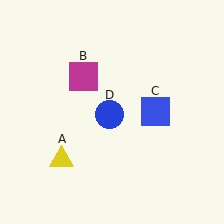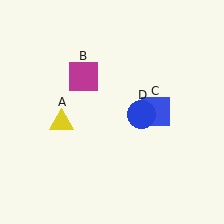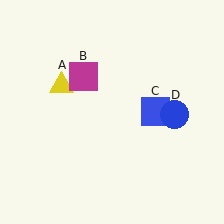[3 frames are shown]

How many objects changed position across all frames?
2 objects changed position: yellow triangle (object A), blue circle (object D).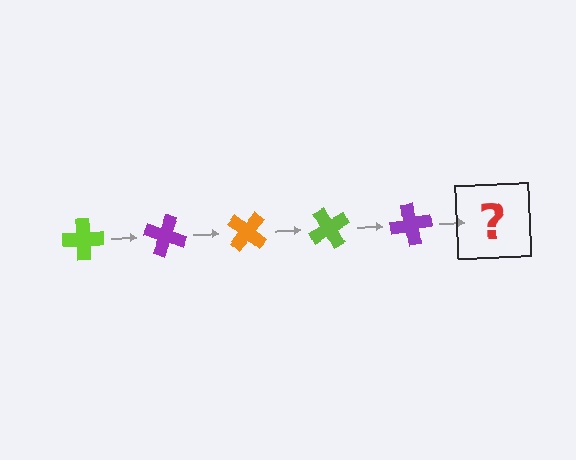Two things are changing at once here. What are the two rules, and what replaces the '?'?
The two rules are that it rotates 20 degrees each step and the color cycles through lime, purple, and orange. The '?' should be an orange cross, rotated 100 degrees from the start.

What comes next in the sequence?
The next element should be an orange cross, rotated 100 degrees from the start.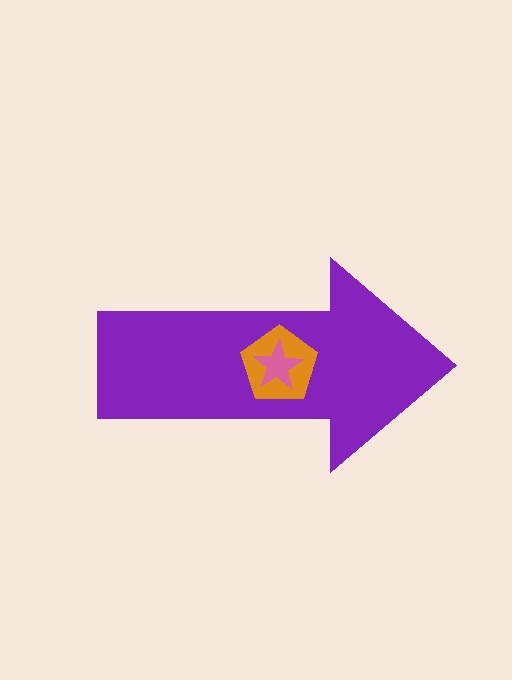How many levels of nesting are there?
3.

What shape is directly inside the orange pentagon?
The pink star.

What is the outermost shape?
The purple arrow.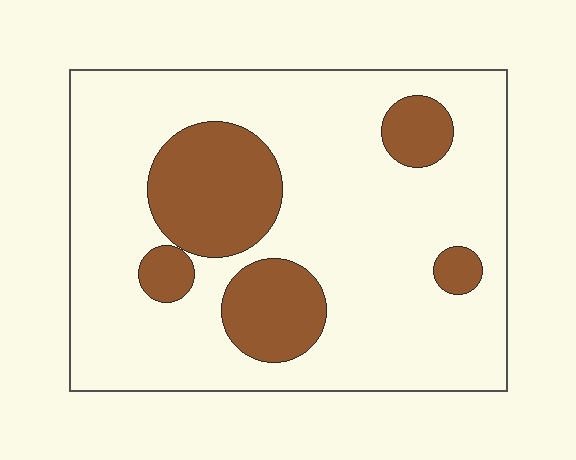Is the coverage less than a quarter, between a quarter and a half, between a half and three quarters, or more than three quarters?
Less than a quarter.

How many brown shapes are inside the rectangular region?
5.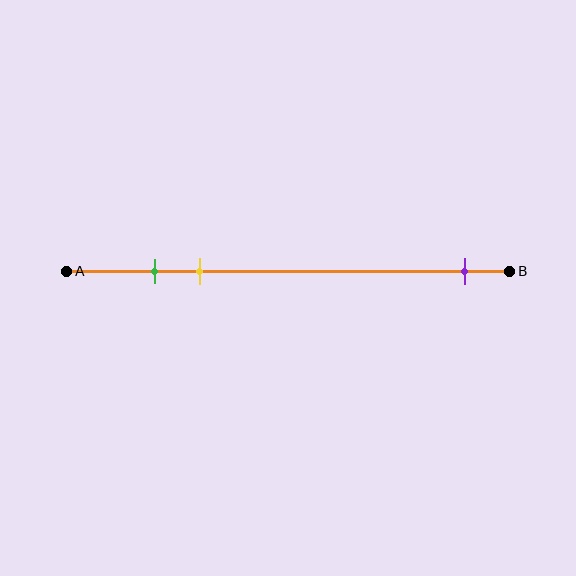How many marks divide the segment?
There are 3 marks dividing the segment.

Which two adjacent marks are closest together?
The green and yellow marks are the closest adjacent pair.